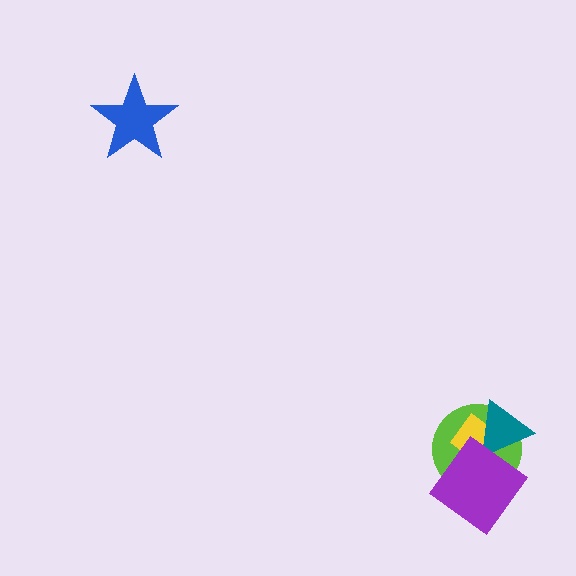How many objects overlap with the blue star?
0 objects overlap with the blue star.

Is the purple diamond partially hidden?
No, no other shape covers it.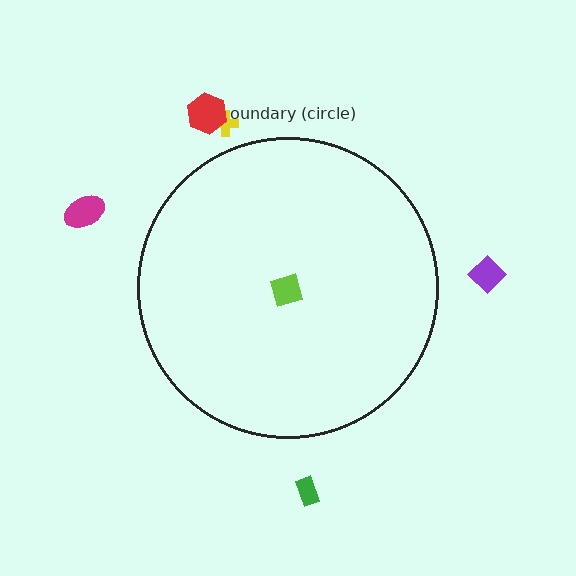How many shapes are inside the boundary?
1 inside, 5 outside.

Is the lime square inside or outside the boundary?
Inside.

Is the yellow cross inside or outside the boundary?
Outside.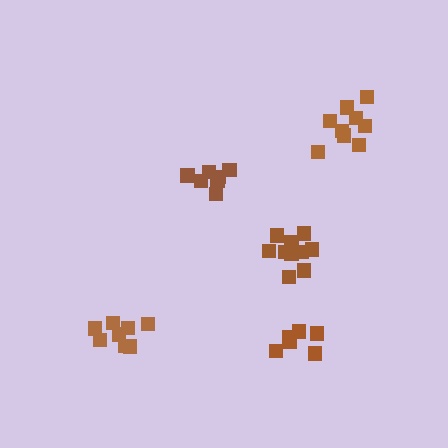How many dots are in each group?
Group 1: 6 dots, Group 2: 10 dots, Group 3: 8 dots, Group 4: 7 dots, Group 5: 9 dots (40 total).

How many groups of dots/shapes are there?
There are 5 groups.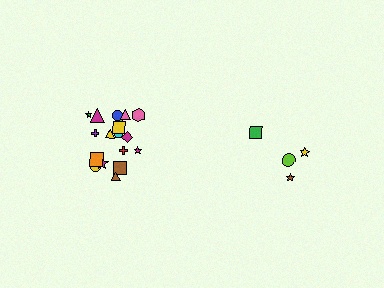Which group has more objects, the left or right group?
The left group.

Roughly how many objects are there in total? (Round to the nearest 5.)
Roughly 20 objects in total.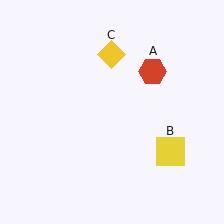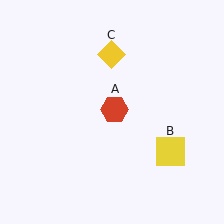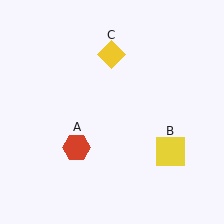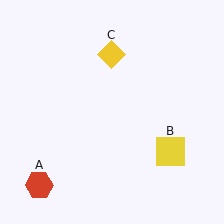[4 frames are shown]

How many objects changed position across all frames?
1 object changed position: red hexagon (object A).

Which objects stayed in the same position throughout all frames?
Yellow square (object B) and yellow diamond (object C) remained stationary.